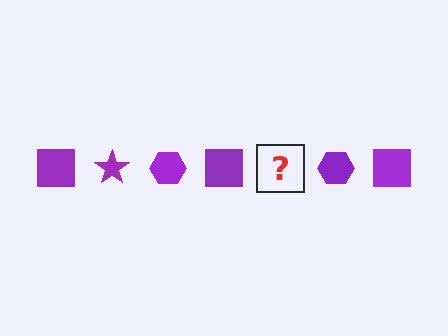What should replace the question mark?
The question mark should be replaced with a purple star.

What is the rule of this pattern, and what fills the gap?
The rule is that the pattern cycles through square, star, hexagon shapes in purple. The gap should be filled with a purple star.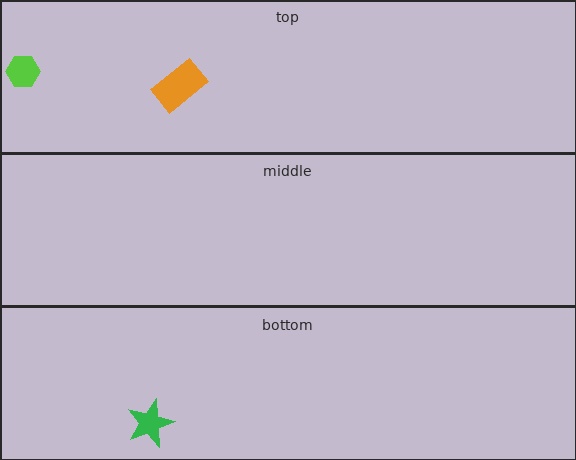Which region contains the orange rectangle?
The top region.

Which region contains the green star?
The bottom region.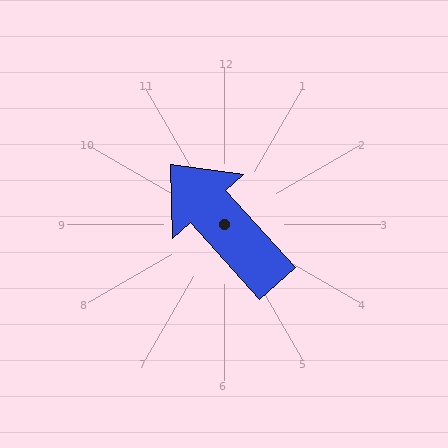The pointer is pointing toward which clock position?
Roughly 11 o'clock.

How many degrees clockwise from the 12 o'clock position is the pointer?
Approximately 318 degrees.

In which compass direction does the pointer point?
Northwest.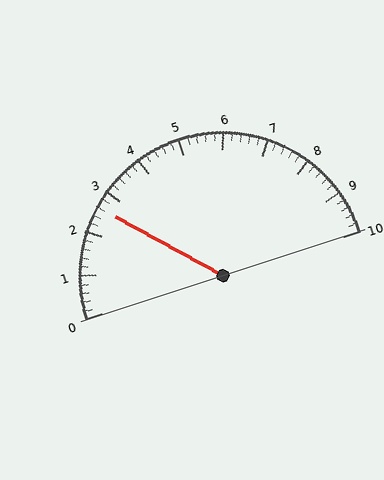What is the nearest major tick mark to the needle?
The nearest major tick mark is 3.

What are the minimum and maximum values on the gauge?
The gauge ranges from 0 to 10.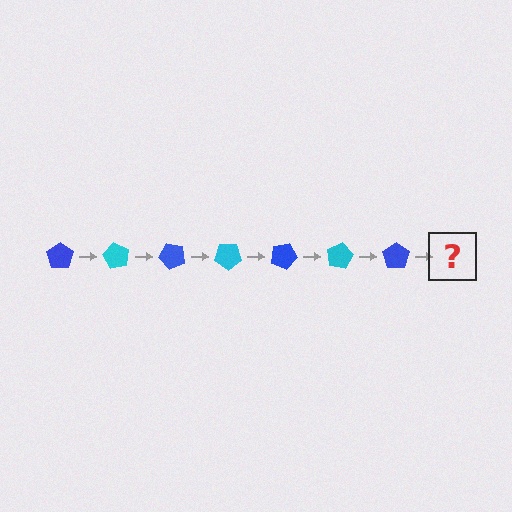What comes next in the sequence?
The next element should be a cyan pentagon, rotated 420 degrees from the start.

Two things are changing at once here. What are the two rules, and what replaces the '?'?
The two rules are that it rotates 60 degrees each step and the color cycles through blue and cyan. The '?' should be a cyan pentagon, rotated 420 degrees from the start.